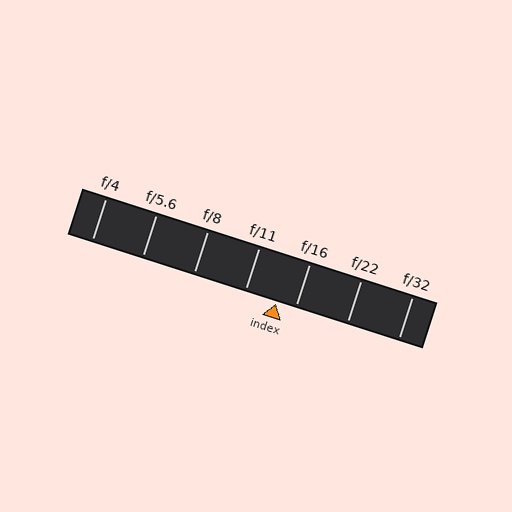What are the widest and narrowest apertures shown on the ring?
The widest aperture shown is f/4 and the narrowest is f/32.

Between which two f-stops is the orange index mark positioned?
The index mark is between f/11 and f/16.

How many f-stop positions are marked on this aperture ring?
There are 7 f-stop positions marked.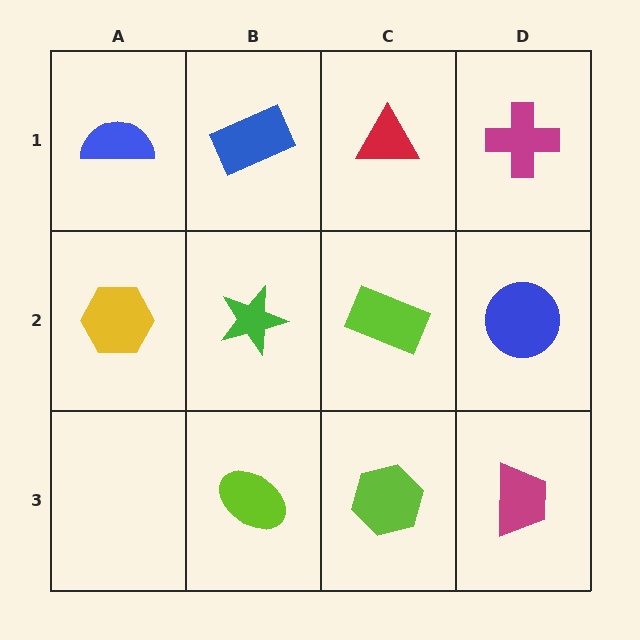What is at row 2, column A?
A yellow hexagon.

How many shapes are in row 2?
4 shapes.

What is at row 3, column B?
A lime ellipse.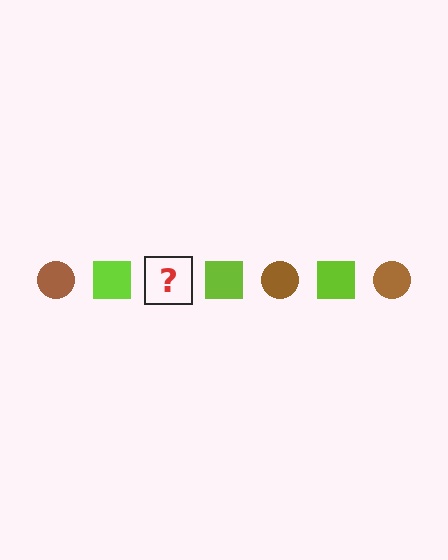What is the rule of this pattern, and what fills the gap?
The rule is that the pattern alternates between brown circle and lime square. The gap should be filled with a brown circle.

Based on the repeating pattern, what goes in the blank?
The blank should be a brown circle.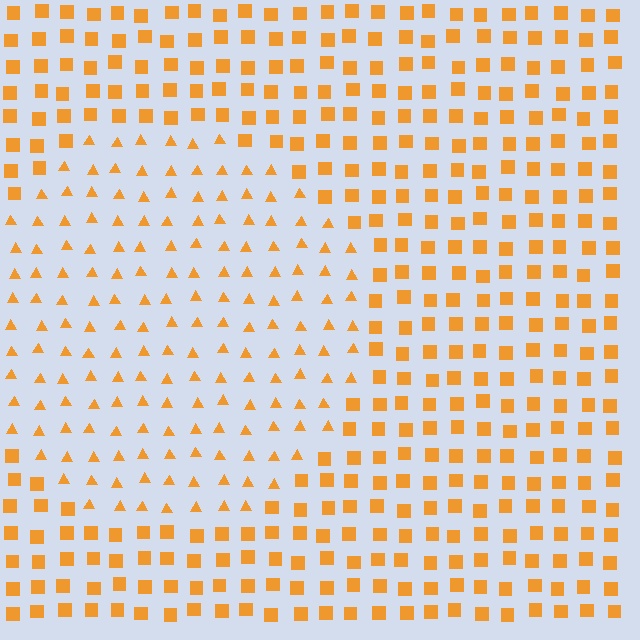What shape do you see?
I see a circle.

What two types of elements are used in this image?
The image uses triangles inside the circle region and squares outside it.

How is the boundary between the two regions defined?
The boundary is defined by a change in element shape: triangles inside vs. squares outside. All elements share the same color and spacing.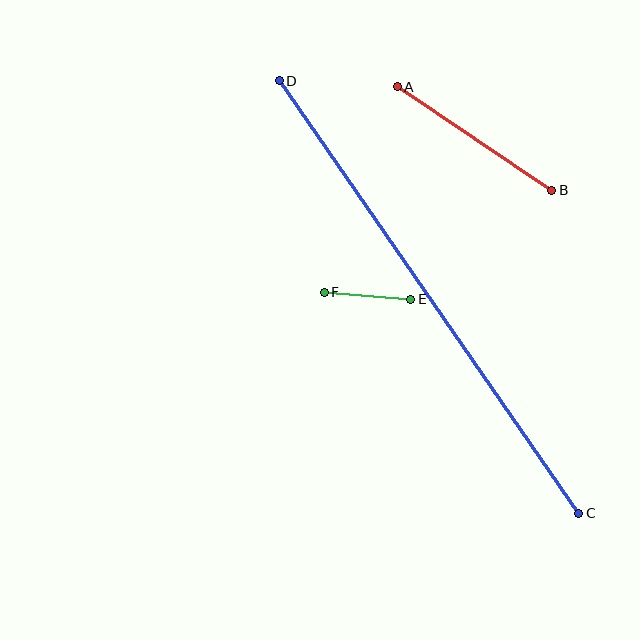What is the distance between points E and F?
The distance is approximately 87 pixels.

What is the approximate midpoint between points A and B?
The midpoint is at approximately (474, 139) pixels.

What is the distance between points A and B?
The distance is approximately 186 pixels.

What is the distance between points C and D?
The distance is approximately 526 pixels.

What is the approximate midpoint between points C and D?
The midpoint is at approximately (429, 297) pixels.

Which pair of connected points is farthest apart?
Points C and D are farthest apart.